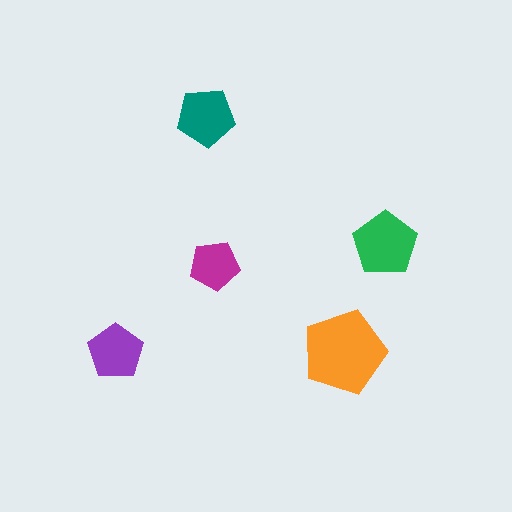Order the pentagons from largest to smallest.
the orange one, the green one, the teal one, the purple one, the magenta one.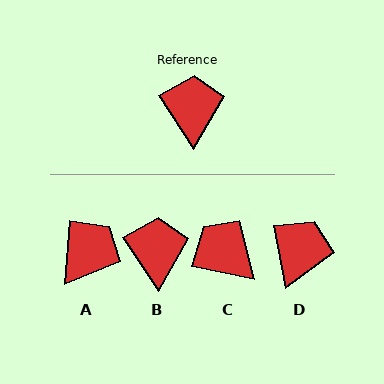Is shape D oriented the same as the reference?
No, it is off by about 23 degrees.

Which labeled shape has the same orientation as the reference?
B.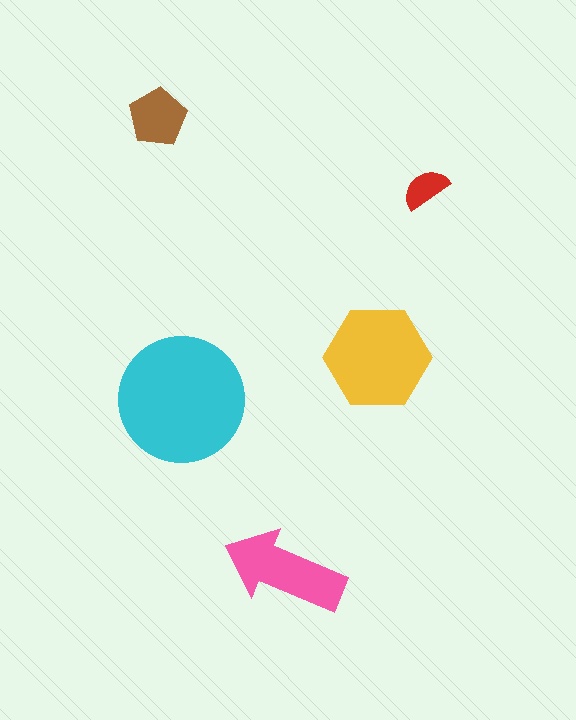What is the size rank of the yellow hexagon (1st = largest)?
2nd.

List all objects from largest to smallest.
The cyan circle, the yellow hexagon, the pink arrow, the brown pentagon, the red semicircle.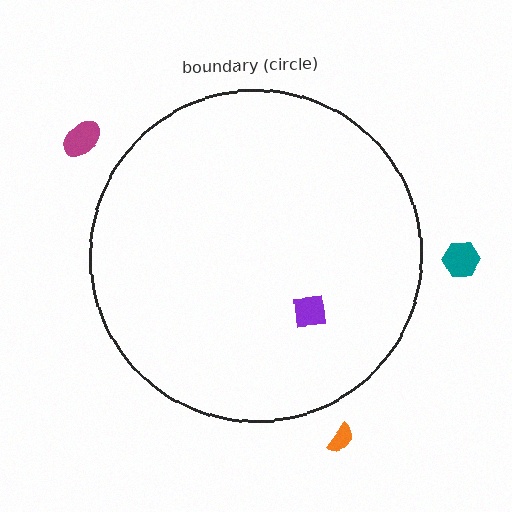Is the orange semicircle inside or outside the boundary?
Outside.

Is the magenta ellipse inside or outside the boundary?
Outside.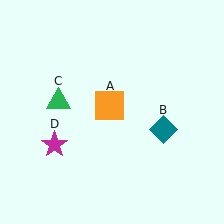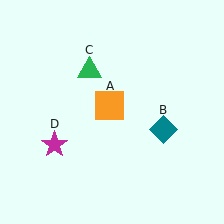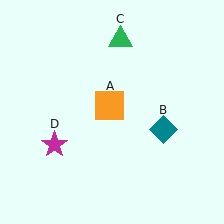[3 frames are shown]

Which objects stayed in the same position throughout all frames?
Orange square (object A) and teal diamond (object B) and magenta star (object D) remained stationary.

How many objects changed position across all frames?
1 object changed position: green triangle (object C).